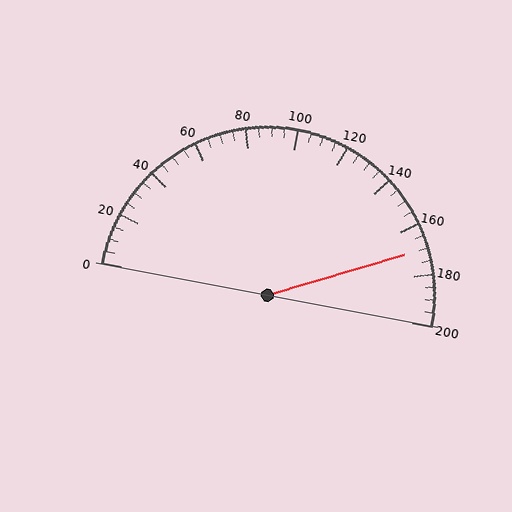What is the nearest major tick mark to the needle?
The nearest major tick mark is 160.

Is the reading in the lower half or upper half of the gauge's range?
The reading is in the upper half of the range (0 to 200).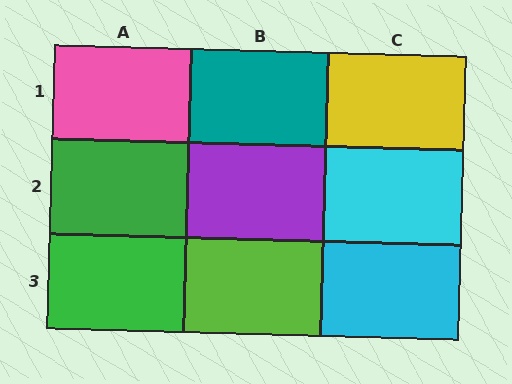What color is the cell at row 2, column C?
Cyan.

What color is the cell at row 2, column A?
Green.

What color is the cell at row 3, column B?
Lime.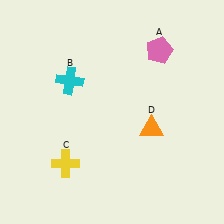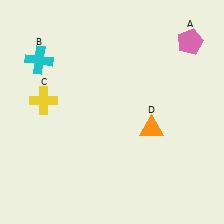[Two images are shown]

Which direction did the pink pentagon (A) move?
The pink pentagon (A) moved right.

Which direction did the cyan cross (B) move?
The cyan cross (B) moved left.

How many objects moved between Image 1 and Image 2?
3 objects moved between the two images.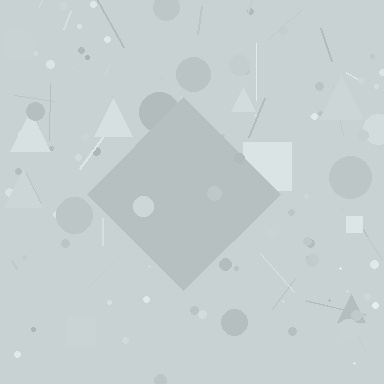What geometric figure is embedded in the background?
A diamond is embedded in the background.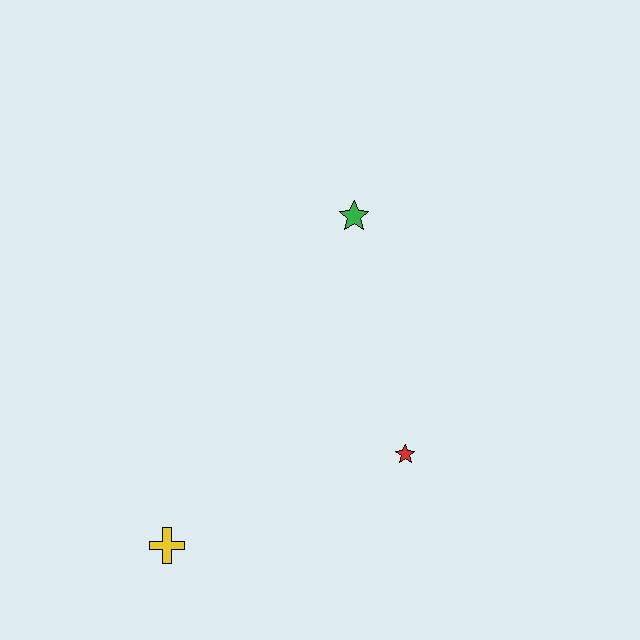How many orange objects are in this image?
There are no orange objects.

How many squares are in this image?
There are no squares.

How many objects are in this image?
There are 3 objects.